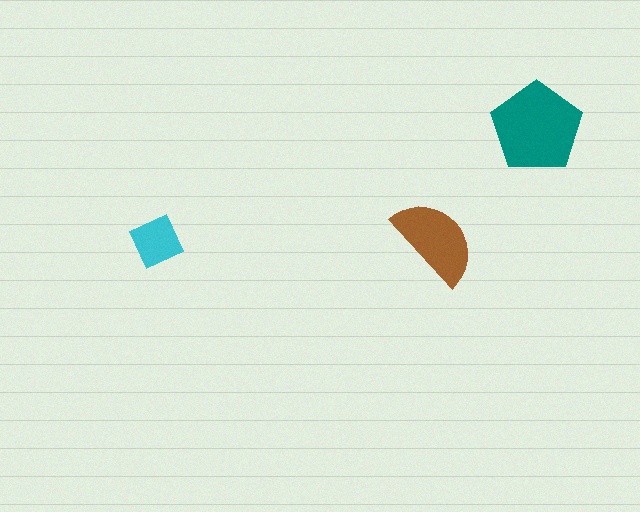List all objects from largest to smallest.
The teal pentagon, the brown semicircle, the cyan diamond.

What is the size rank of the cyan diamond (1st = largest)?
3rd.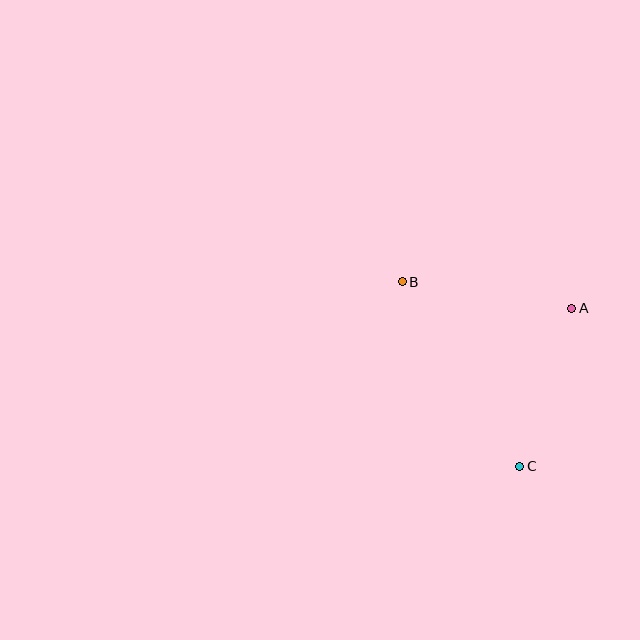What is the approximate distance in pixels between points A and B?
The distance between A and B is approximately 172 pixels.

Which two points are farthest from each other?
Points B and C are farthest from each other.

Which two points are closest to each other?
Points A and C are closest to each other.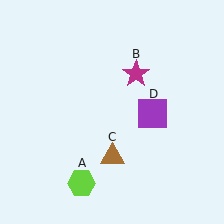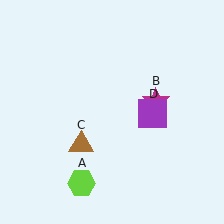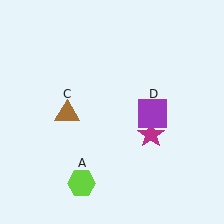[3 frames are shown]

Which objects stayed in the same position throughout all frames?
Lime hexagon (object A) and purple square (object D) remained stationary.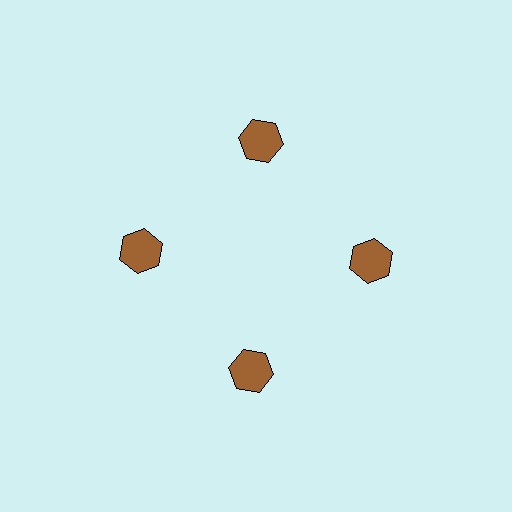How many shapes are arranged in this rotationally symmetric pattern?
There are 4 shapes, arranged in 4 groups of 1.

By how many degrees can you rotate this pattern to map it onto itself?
The pattern maps onto itself every 90 degrees of rotation.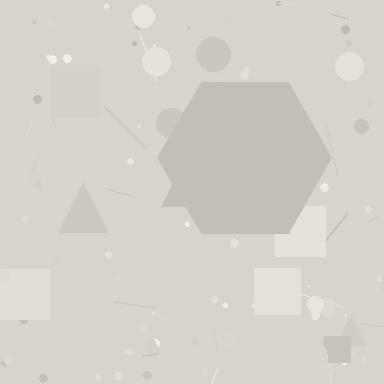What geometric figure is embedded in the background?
A hexagon is embedded in the background.